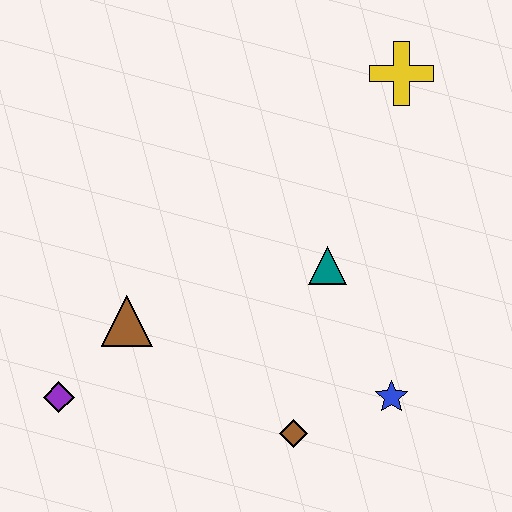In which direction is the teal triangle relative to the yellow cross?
The teal triangle is below the yellow cross.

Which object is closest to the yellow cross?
The teal triangle is closest to the yellow cross.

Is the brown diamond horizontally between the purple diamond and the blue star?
Yes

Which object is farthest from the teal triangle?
The purple diamond is farthest from the teal triangle.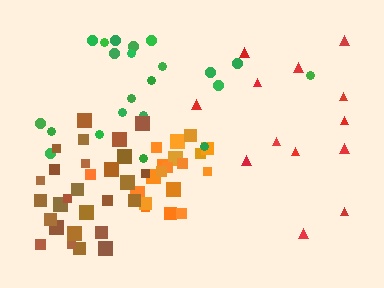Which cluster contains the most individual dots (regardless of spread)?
Brown (28).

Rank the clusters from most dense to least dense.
orange, brown, green, red.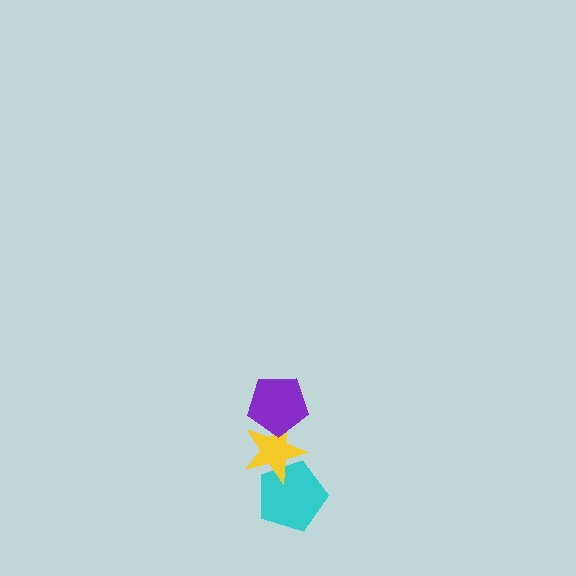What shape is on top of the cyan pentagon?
The yellow star is on top of the cyan pentagon.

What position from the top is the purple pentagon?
The purple pentagon is 1st from the top.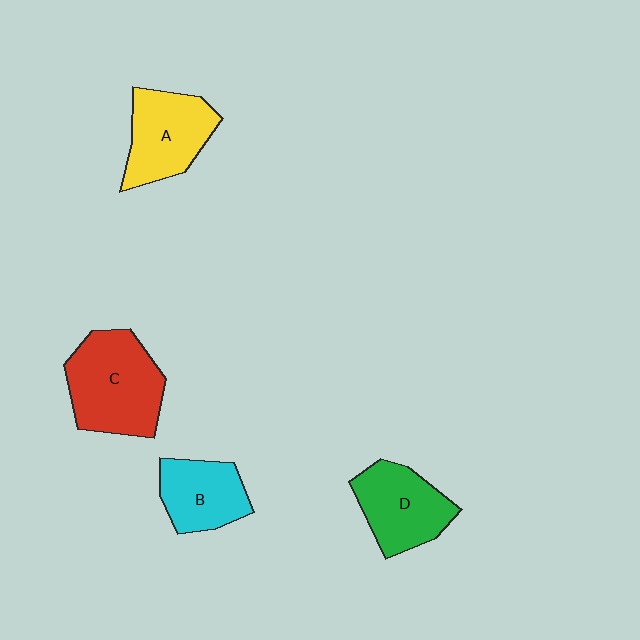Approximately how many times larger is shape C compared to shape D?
Approximately 1.3 times.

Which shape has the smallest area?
Shape B (cyan).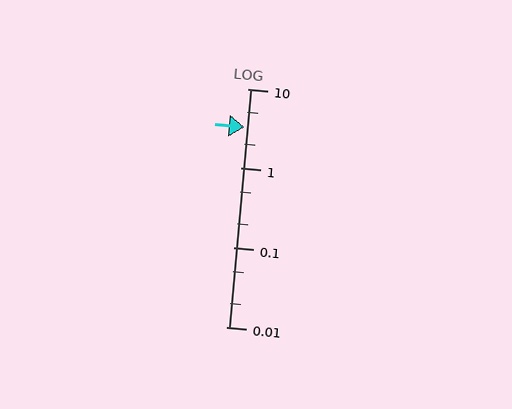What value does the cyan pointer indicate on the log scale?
The pointer indicates approximately 3.3.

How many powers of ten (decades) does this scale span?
The scale spans 3 decades, from 0.01 to 10.